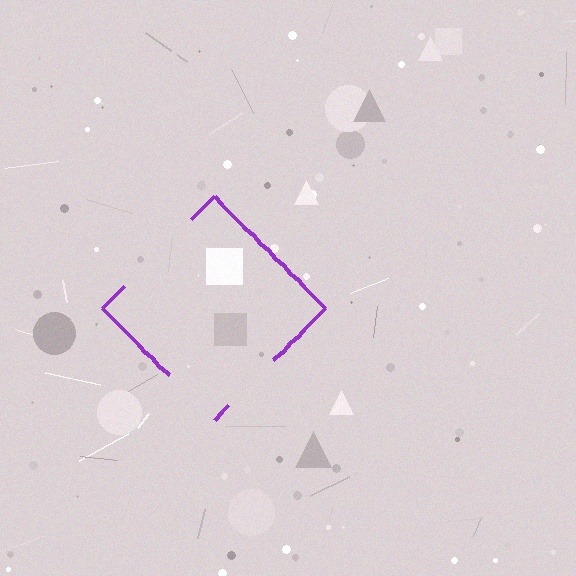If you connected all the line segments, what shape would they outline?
They would outline a diamond.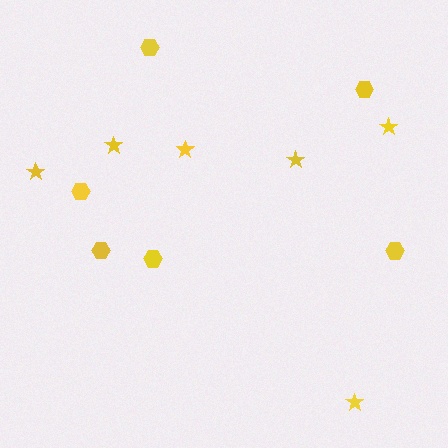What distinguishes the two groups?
There are 2 groups: one group of stars (6) and one group of hexagons (6).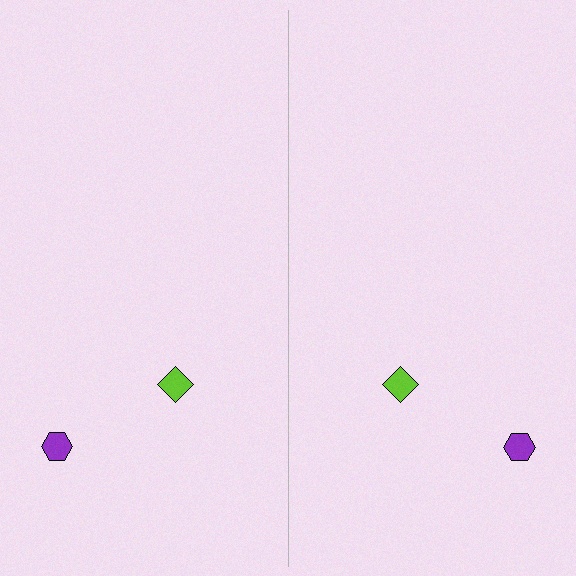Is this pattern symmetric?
Yes, this pattern has bilateral (reflection) symmetry.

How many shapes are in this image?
There are 4 shapes in this image.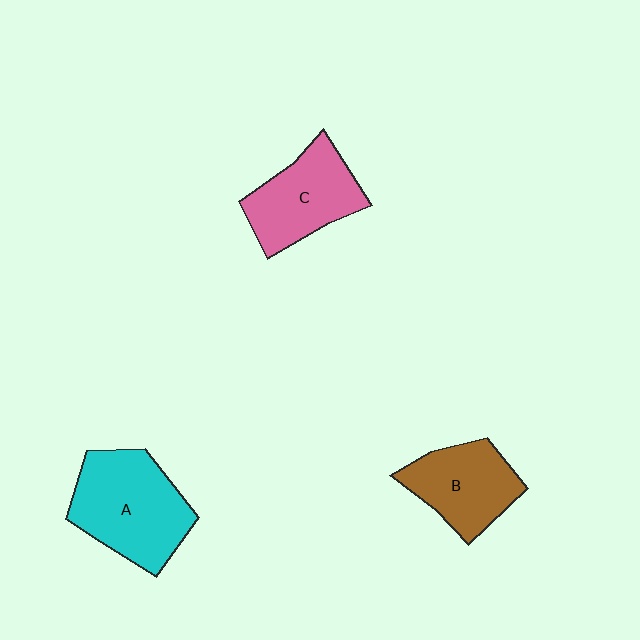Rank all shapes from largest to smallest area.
From largest to smallest: A (cyan), C (pink), B (brown).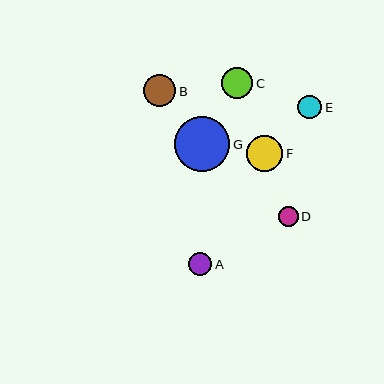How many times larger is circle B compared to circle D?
Circle B is approximately 1.6 times the size of circle D.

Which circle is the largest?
Circle G is the largest with a size of approximately 55 pixels.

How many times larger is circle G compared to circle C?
Circle G is approximately 1.8 times the size of circle C.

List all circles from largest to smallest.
From largest to smallest: G, F, B, C, E, A, D.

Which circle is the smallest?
Circle D is the smallest with a size of approximately 20 pixels.